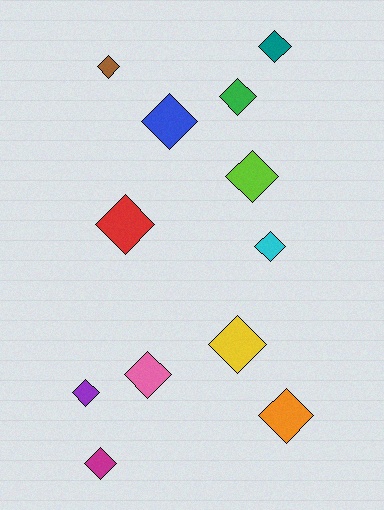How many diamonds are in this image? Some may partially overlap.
There are 12 diamonds.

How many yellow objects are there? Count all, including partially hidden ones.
There is 1 yellow object.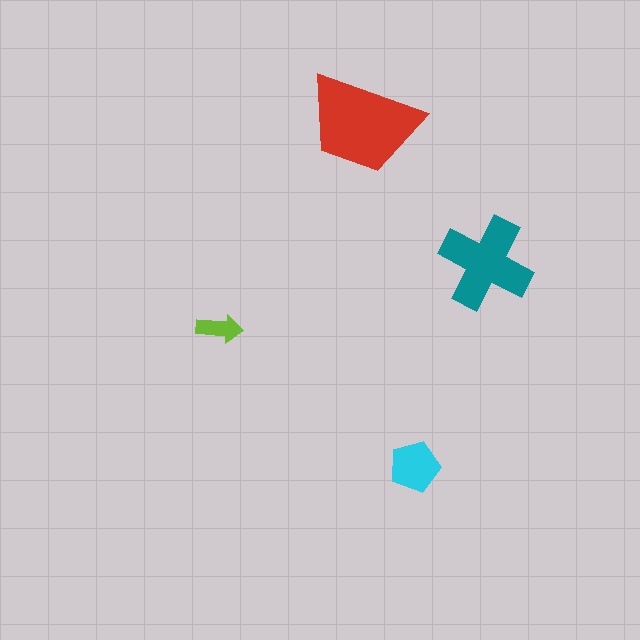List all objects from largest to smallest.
The red trapezoid, the teal cross, the cyan pentagon, the lime arrow.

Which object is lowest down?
The cyan pentagon is bottommost.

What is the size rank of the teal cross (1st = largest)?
2nd.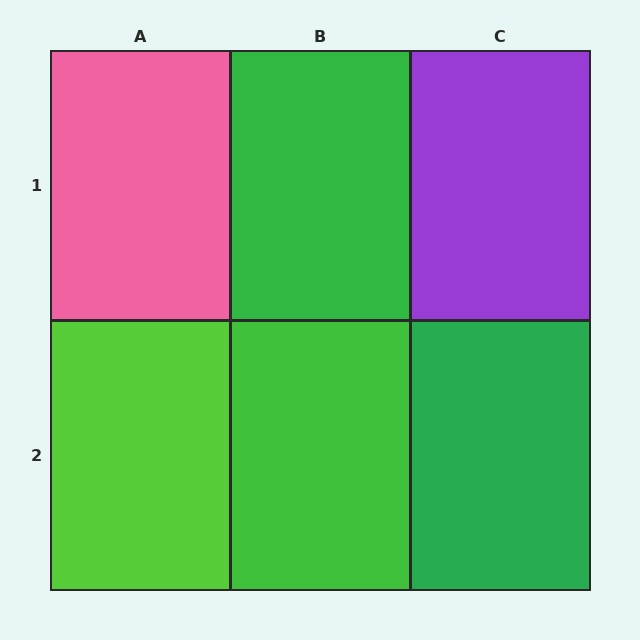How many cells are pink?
1 cell is pink.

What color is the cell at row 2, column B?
Green.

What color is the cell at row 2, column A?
Lime.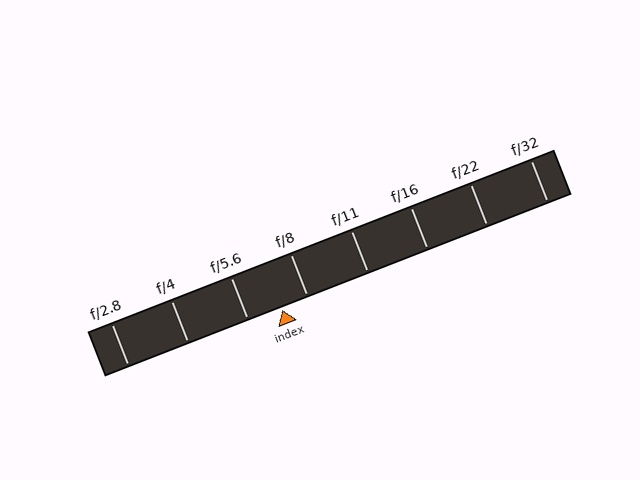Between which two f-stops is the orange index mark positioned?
The index mark is between f/5.6 and f/8.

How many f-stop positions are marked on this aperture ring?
There are 8 f-stop positions marked.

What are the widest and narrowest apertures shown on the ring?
The widest aperture shown is f/2.8 and the narrowest is f/32.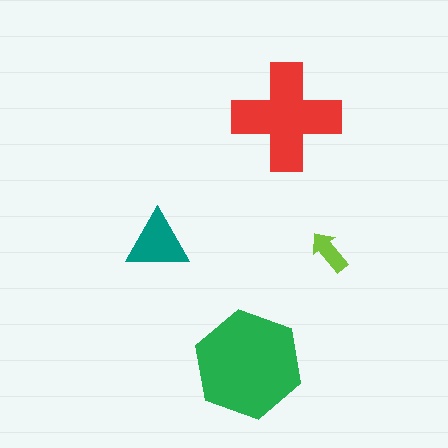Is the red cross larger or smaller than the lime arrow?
Larger.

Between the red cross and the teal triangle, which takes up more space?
The red cross.